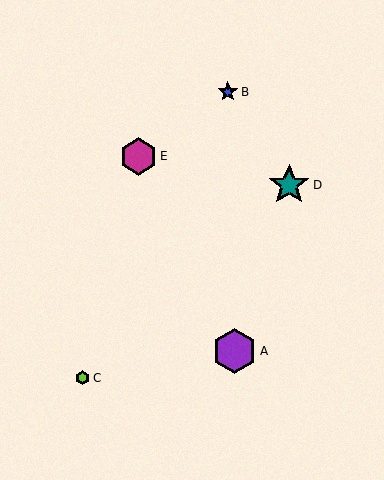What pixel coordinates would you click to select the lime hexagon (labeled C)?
Click at (83, 378) to select the lime hexagon C.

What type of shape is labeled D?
Shape D is a teal star.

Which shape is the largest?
The purple hexagon (labeled A) is the largest.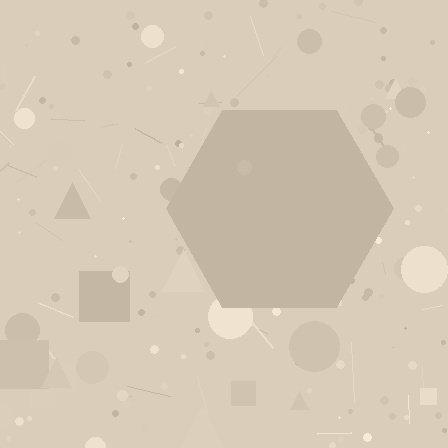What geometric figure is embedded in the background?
A hexagon is embedded in the background.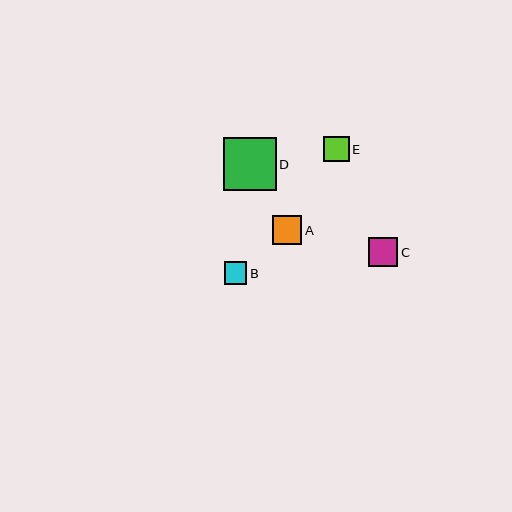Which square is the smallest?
Square B is the smallest with a size of approximately 23 pixels.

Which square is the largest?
Square D is the largest with a size of approximately 53 pixels.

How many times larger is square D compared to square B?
Square D is approximately 2.3 times the size of square B.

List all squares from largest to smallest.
From largest to smallest: D, A, C, E, B.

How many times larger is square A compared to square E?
Square A is approximately 1.1 times the size of square E.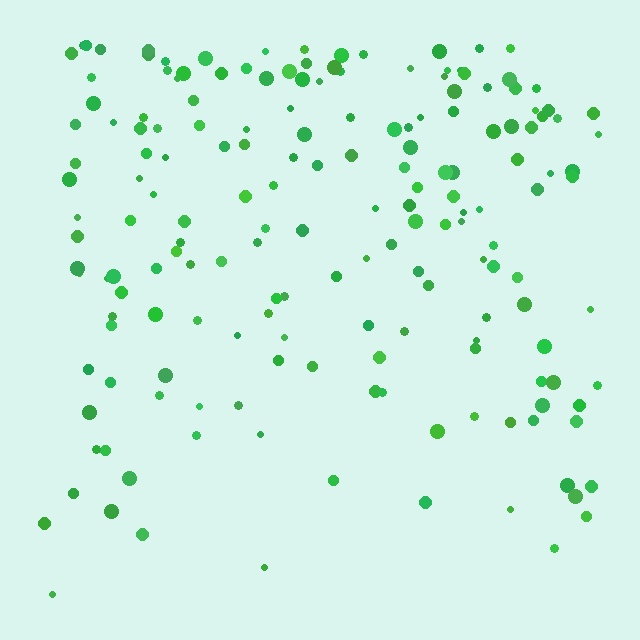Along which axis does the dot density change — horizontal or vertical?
Vertical.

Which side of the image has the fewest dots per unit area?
The bottom.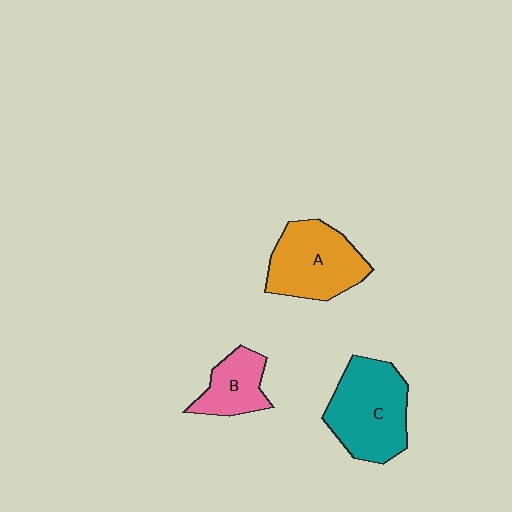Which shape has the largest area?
Shape C (teal).